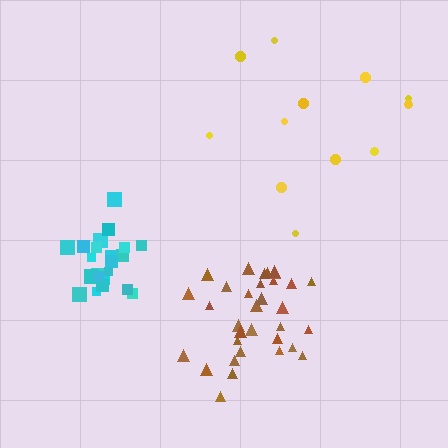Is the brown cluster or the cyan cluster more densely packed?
Cyan.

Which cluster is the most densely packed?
Cyan.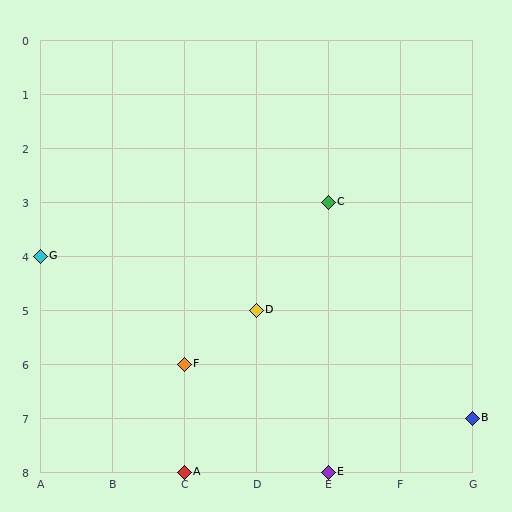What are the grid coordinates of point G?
Point G is at grid coordinates (A, 4).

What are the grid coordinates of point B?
Point B is at grid coordinates (G, 7).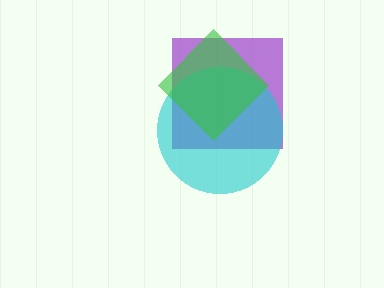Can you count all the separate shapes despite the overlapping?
Yes, there are 3 separate shapes.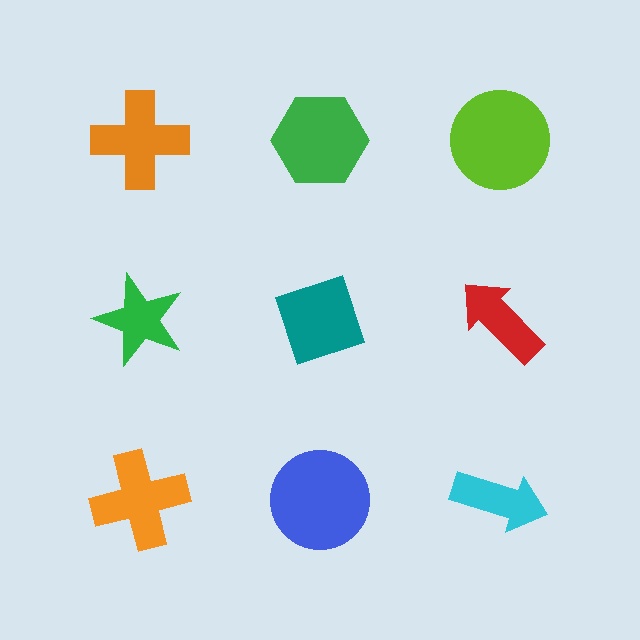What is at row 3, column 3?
A cyan arrow.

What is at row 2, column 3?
A red arrow.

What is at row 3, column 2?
A blue circle.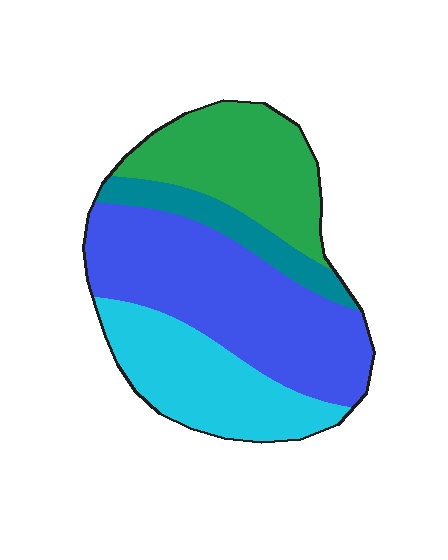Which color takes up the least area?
Teal, at roughly 10%.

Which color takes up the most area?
Blue, at roughly 40%.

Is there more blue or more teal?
Blue.